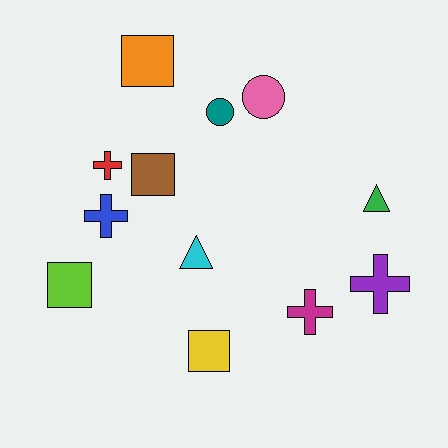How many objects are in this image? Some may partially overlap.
There are 12 objects.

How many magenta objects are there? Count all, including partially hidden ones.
There is 1 magenta object.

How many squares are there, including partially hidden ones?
There are 4 squares.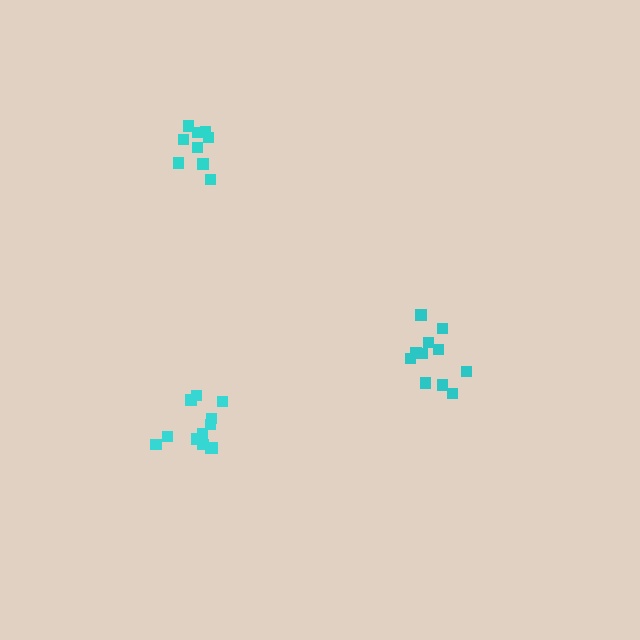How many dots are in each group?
Group 1: 11 dots, Group 2: 9 dots, Group 3: 12 dots (32 total).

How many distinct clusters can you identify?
There are 3 distinct clusters.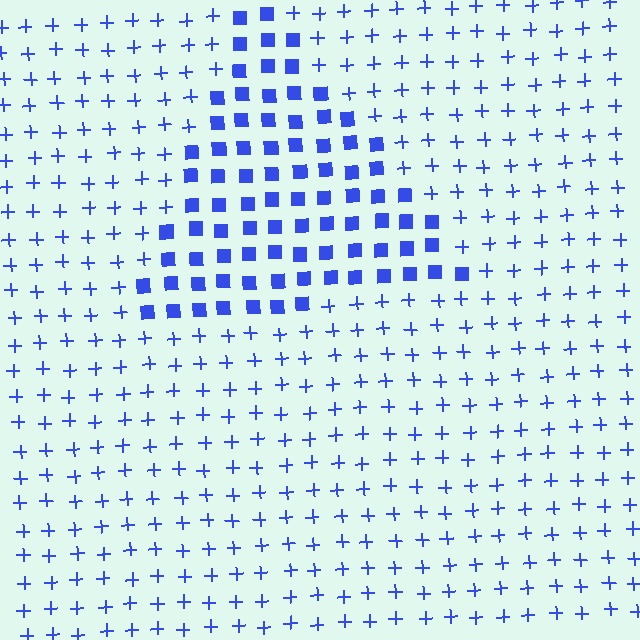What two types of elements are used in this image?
The image uses squares inside the triangle region and plus signs outside it.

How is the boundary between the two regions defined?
The boundary is defined by a change in element shape: squares inside vs. plus signs outside. All elements share the same color and spacing.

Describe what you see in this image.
The image is filled with small blue elements arranged in a uniform grid. A triangle-shaped region contains squares, while the surrounding area contains plus signs. The boundary is defined purely by the change in element shape.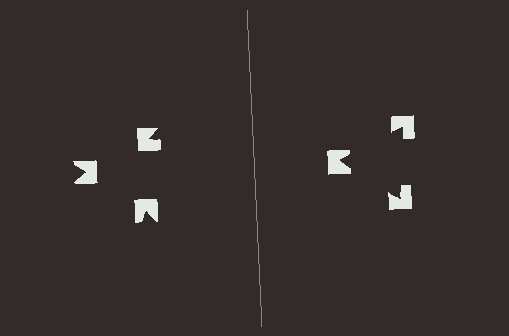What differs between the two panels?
The notched squares are positioned identically on both sides; only the wedge orientations differ. On the right they align to a triangle; on the left they are misaligned.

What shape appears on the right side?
An illusory triangle.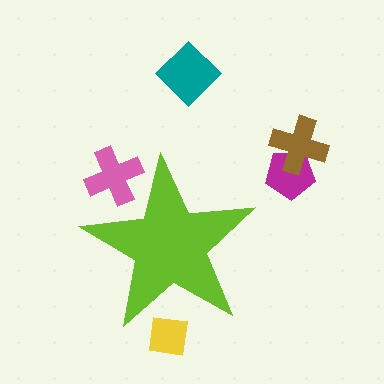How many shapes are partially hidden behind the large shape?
2 shapes are partially hidden.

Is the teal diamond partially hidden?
No, the teal diamond is fully visible.